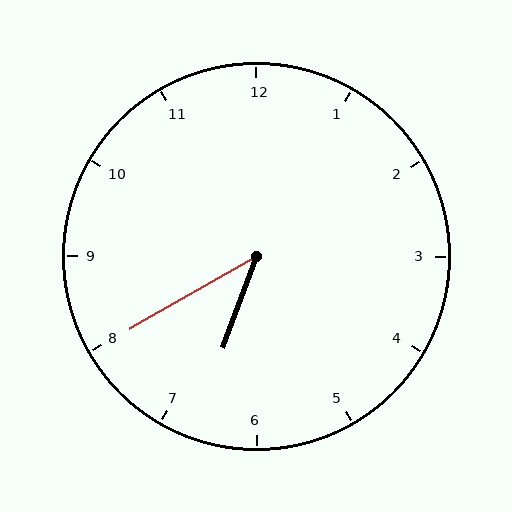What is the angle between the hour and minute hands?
Approximately 40 degrees.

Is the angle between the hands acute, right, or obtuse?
It is acute.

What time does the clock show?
6:40.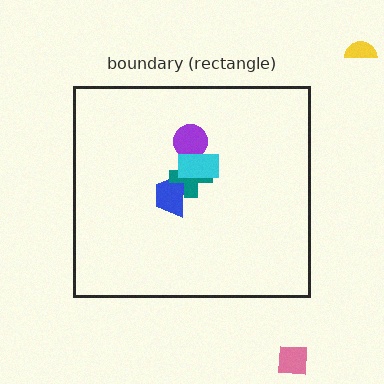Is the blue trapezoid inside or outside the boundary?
Inside.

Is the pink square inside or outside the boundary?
Outside.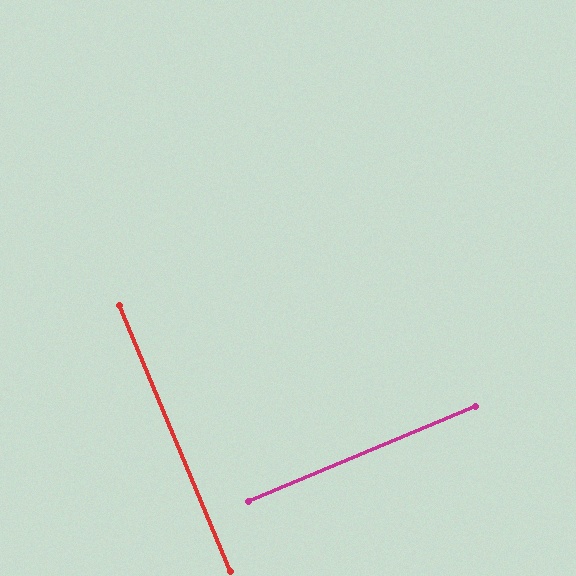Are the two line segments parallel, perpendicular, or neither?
Perpendicular — they meet at approximately 90°.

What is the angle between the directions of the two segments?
Approximately 90 degrees.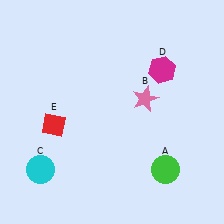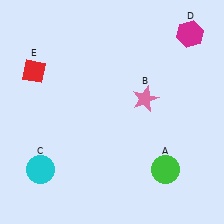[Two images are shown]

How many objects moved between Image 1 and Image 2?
2 objects moved between the two images.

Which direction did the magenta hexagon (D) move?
The magenta hexagon (D) moved up.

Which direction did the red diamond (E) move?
The red diamond (E) moved up.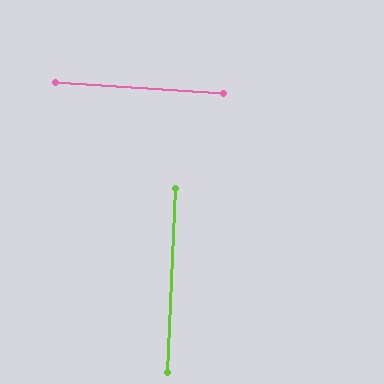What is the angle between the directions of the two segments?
Approximately 89 degrees.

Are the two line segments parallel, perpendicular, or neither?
Perpendicular — they meet at approximately 89°.